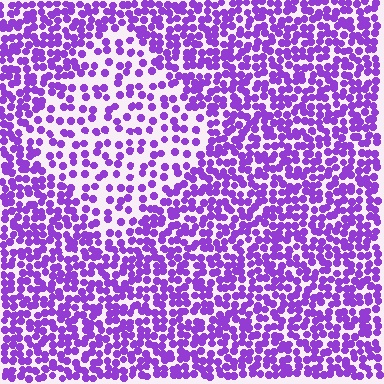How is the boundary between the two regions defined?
The boundary is defined by a change in element density (approximately 2.0x ratio). All elements are the same color, size, and shape.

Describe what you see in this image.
The image contains small purple elements arranged at two different densities. A diamond-shaped region is visible where the elements are less densely packed than the surrounding area.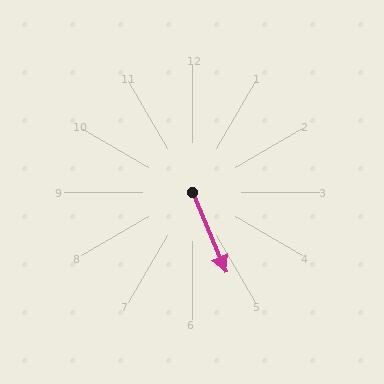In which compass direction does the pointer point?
Southeast.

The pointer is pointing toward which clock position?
Roughly 5 o'clock.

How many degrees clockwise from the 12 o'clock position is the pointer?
Approximately 157 degrees.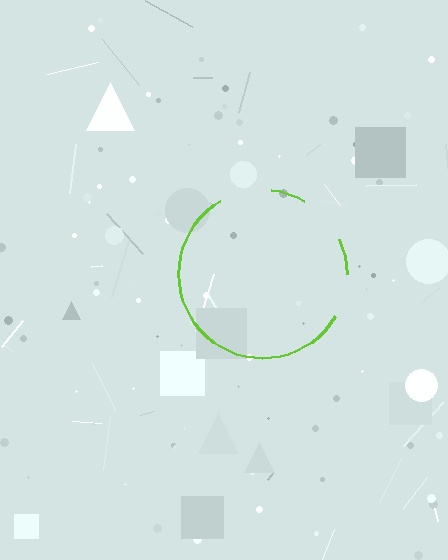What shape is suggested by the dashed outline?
The dashed outline suggests a circle.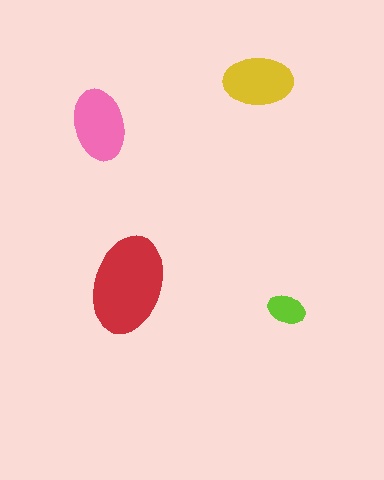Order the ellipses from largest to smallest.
the red one, the pink one, the yellow one, the lime one.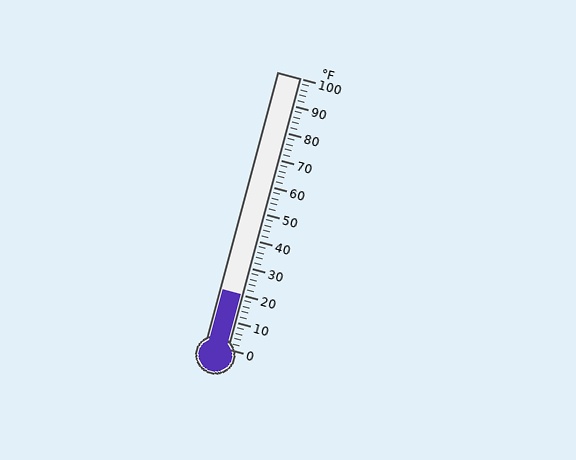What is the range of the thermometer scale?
The thermometer scale ranges from 0°F to 100°F.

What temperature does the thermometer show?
The thermometer shows approximately 20°F.